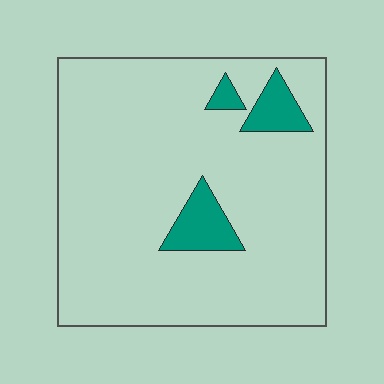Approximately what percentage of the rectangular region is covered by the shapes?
Approximately 10%.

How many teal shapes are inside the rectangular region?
3.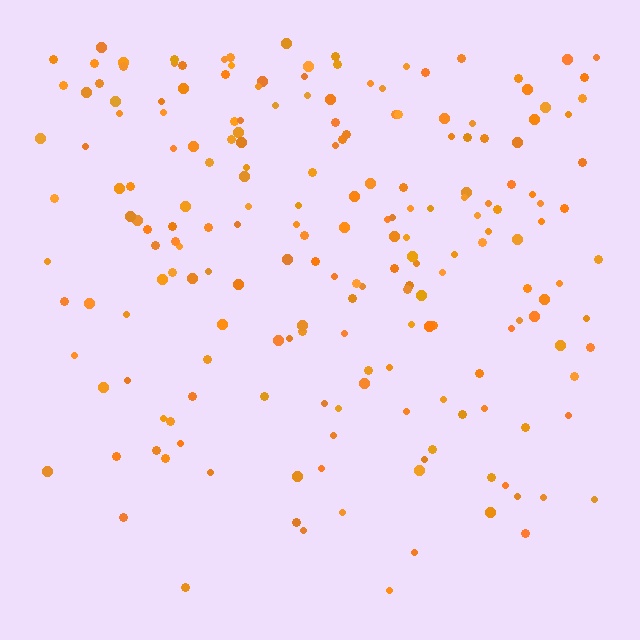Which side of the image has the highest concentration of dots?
The top.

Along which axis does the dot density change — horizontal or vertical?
Vertical.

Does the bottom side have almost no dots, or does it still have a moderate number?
Still a moderate number, just noticeably fewer than the top.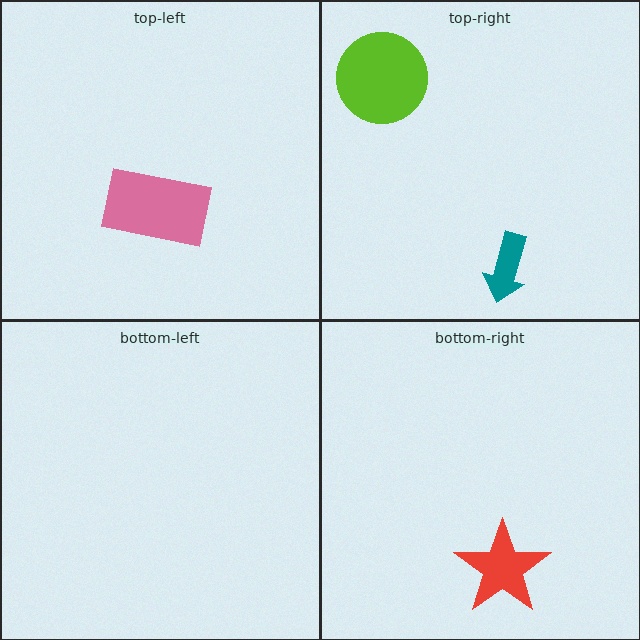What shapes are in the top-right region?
The lime circle, the teal arrow.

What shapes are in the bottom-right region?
The red star.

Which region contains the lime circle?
The top-right region.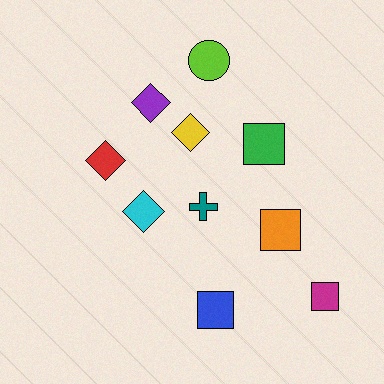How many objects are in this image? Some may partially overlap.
There are 10 objects.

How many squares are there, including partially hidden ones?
There are 4 squares.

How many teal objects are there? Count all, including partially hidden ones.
There is 1 teal object.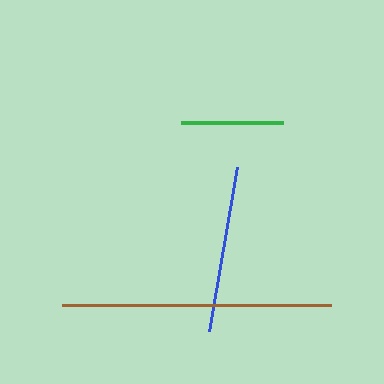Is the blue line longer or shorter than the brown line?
The brown line is longer than the blue line.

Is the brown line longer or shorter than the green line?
The brown line is longer than the green line.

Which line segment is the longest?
The brown line is the longest at approximately 269 pixels.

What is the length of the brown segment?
The brown segment is approximately 269 pixels long.